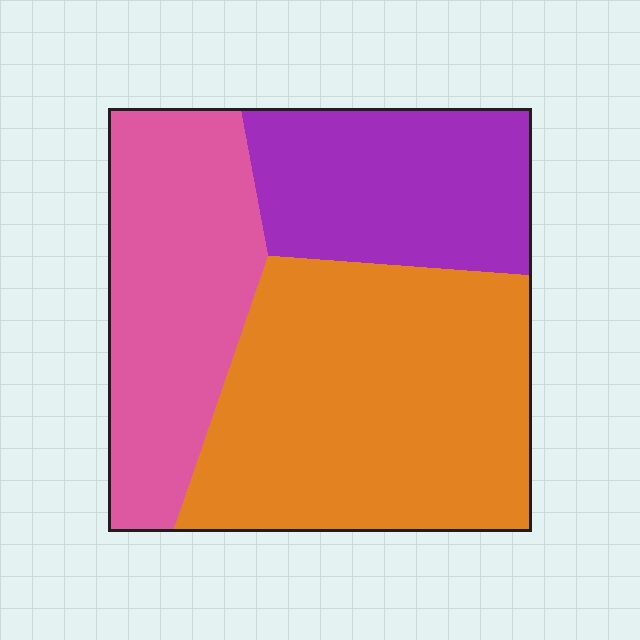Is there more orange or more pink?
Orange.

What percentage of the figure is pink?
Pink covers around 30% of the figure.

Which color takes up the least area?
Purple, at roughly 25%.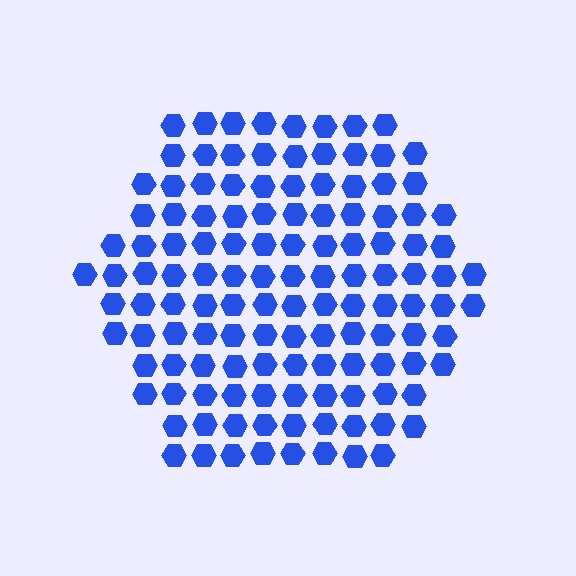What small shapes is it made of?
It is made of small hexagons.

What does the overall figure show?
The overall figure shows a hexagon.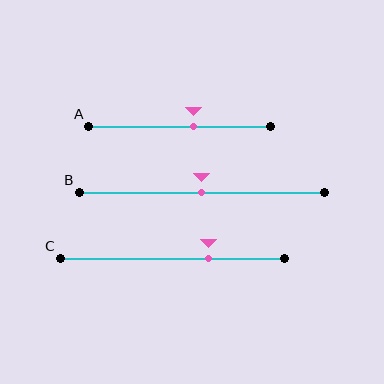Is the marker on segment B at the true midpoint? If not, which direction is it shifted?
Yes, the marker on segment B is at the true midpoint.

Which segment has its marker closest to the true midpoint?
Segment B has its marker closest to the true midpoint.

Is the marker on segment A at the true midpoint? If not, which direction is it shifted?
No, the marker on segment A is shifted to the right by about 8% of the segment length.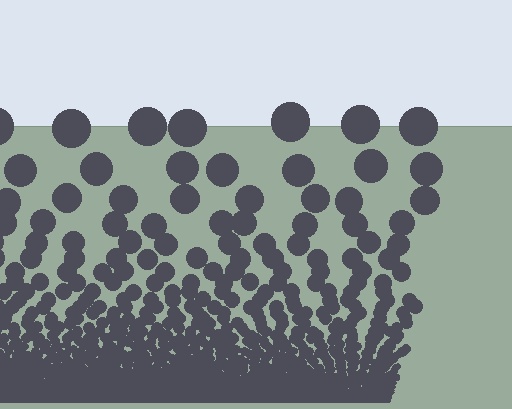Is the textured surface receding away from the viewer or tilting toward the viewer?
The surface appears to tilt toward the viewer. Texture elements get larger and sparser toward the top.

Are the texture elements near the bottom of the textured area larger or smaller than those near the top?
Smaller. The gradient is inverted — elements near the bottom are smaller and denser.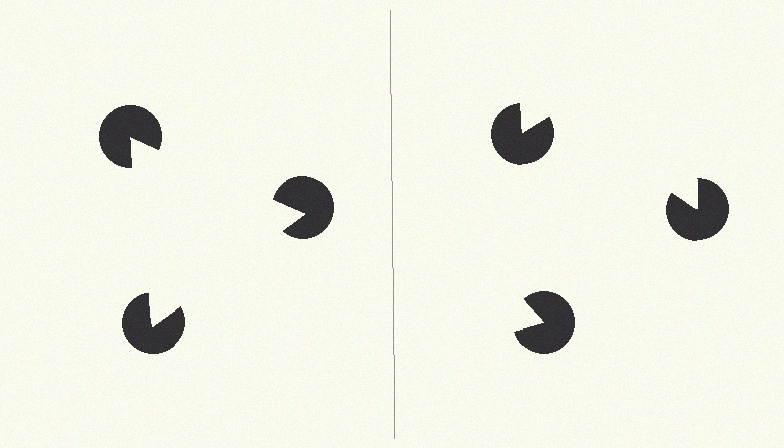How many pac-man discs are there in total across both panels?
6 — 3 on each side.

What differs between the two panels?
The pac-man discs are positioned identically on both sides; only the wedge orientations differ. On the left they align to a triangle; on the right they are misaligned.